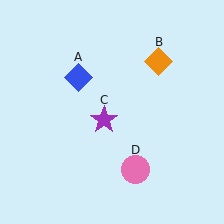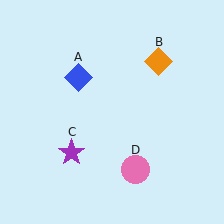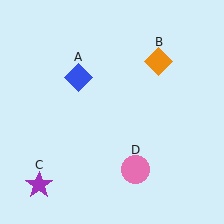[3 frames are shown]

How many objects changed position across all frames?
1 object changed position: purple star (object C).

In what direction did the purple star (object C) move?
The purple star (object C) moved down and to the left.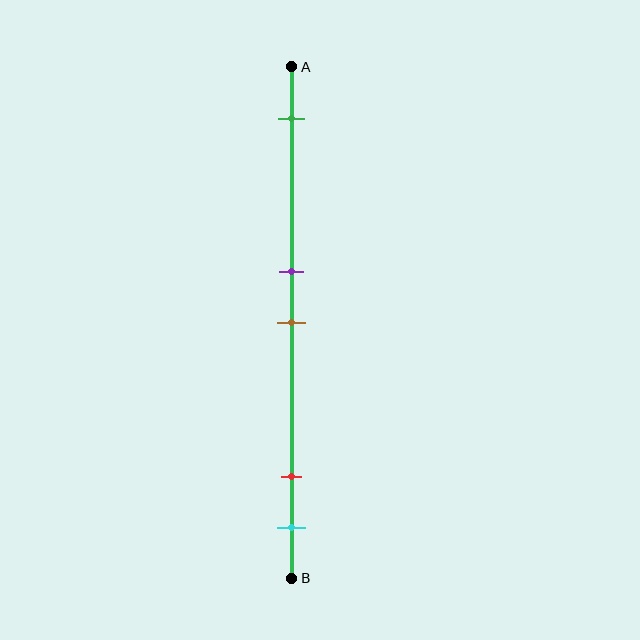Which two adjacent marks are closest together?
The purple and brown marks are the closest adjacent pair.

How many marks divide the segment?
There are 5 marks dividing the segment.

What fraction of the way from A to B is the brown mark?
The brown mark is approximately 50% (0.5) of the way from A to B.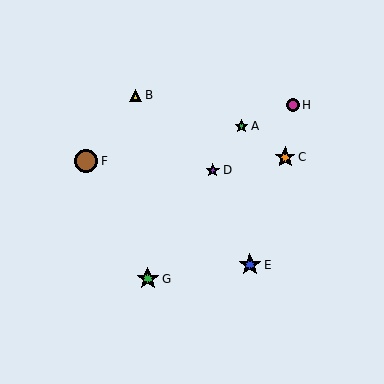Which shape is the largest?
The brown circle (labeled F) is the largest.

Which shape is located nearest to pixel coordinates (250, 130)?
The green star (labeled A) at (242, 126) is nearest to that location.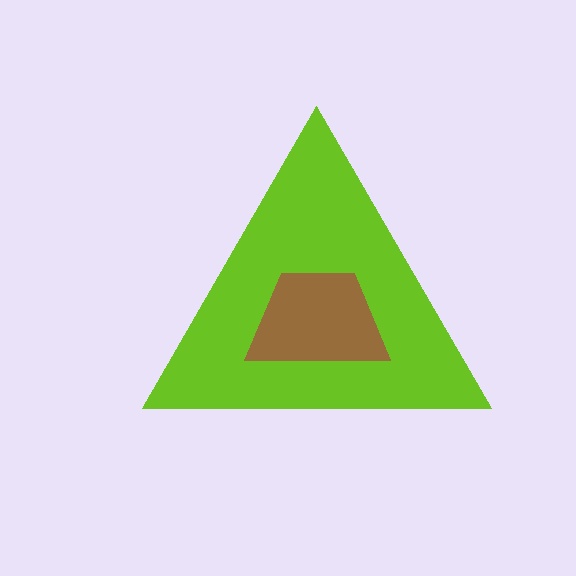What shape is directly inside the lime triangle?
The brown trapezoid.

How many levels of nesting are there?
2.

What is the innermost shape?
The brown trapezoid.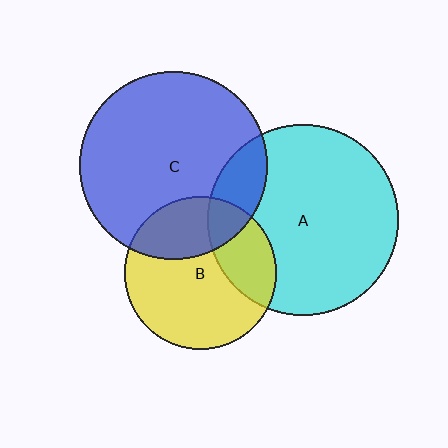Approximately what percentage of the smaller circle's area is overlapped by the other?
Approximately 30%.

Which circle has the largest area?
Circle A (cyan).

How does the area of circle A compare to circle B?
Approximately 1.6 times.